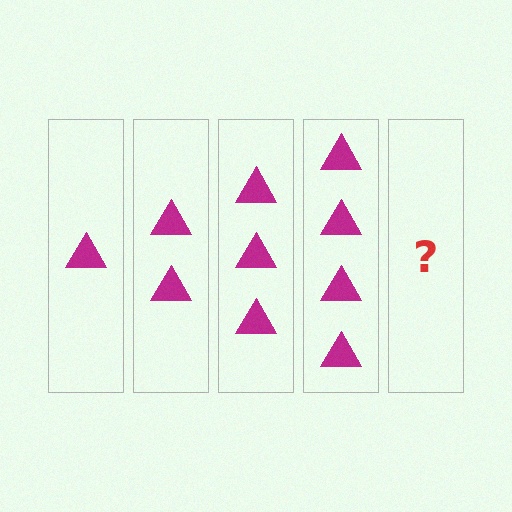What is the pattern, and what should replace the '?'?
The pattern is that each step adds one more triangle. The '?' should be 5 triangles.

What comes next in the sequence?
The next element should be 5 triangles.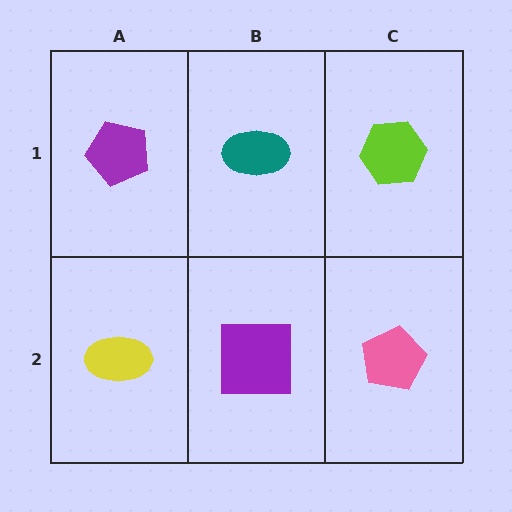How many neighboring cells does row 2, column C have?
2.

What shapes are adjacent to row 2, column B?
A teal ellipse (row 1, column B), a yellow ellipse (row 2, column A), a pink pentagon (row 2, column C).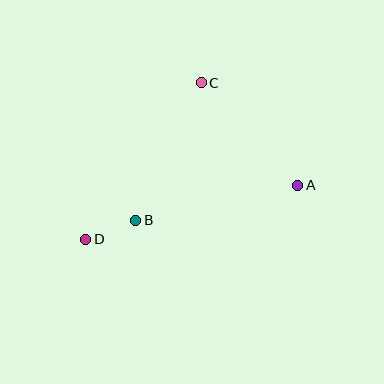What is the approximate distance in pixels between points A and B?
The distance between A and B is approximately 166 pixels.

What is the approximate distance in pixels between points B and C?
The distance between B and C is approximately 152 pixels.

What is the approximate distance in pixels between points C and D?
The distance between C and D is approximately 195 pixels.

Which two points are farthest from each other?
Points A and D are farthest from each other.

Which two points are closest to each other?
Points B and D are closest to each other.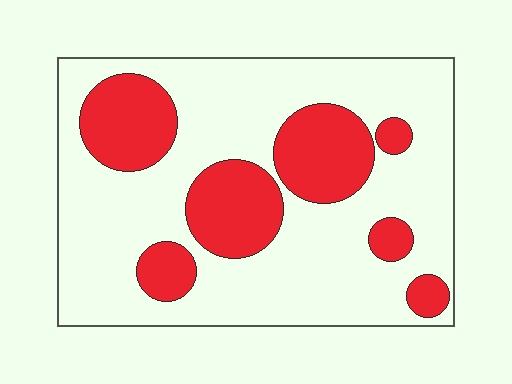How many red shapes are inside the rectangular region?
7.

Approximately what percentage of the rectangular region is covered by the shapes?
Approximately 30%.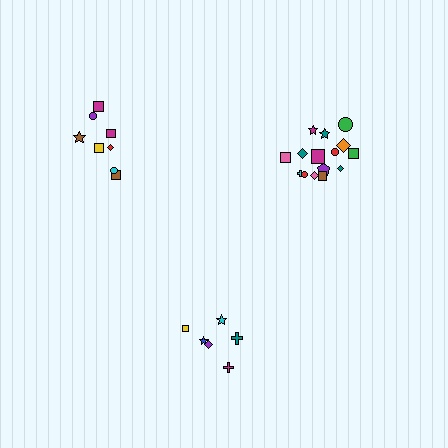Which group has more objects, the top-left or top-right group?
The top-right group.